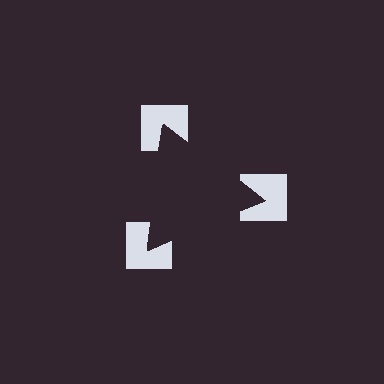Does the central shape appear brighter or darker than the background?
It typically appears slightly darker than the background, even though no actual brightness change is drawn.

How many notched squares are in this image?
There are 3 — one at each vertex of the illusory triangle.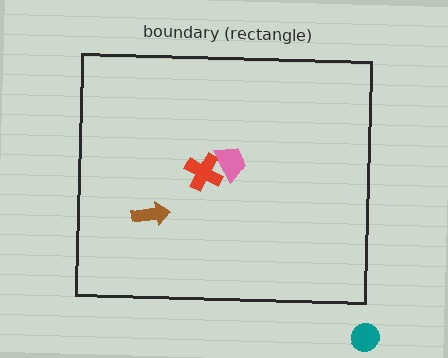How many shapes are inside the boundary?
3 inside, 1 outside.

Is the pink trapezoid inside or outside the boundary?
Inside.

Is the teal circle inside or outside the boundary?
Outside.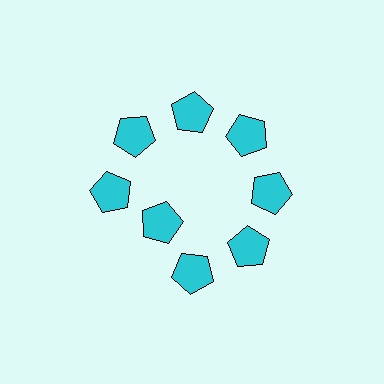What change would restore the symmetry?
The symmetry would be restored by moving it outward, back onto the ring so that all 8 pentagons sit at equal angles and equal distance from the center.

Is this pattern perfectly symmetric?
No. The 8 cyan pentagons are arranged in a ring, but one element near the 8 o'clock position is pulled inward toward the center, breaking the 8-fold rotational symmetry.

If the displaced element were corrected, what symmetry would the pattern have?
It would have 8-fold rotational symmetry — the pattern would map onto itself every 45 degrees.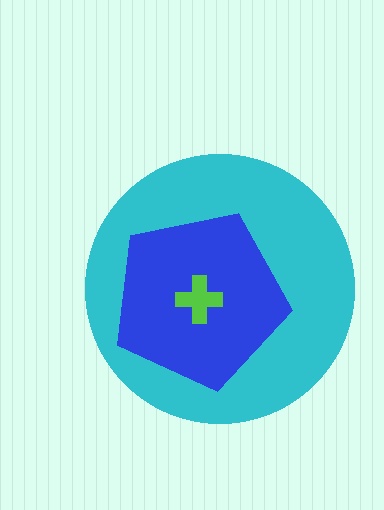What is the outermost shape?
The cyan circle.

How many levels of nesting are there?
3.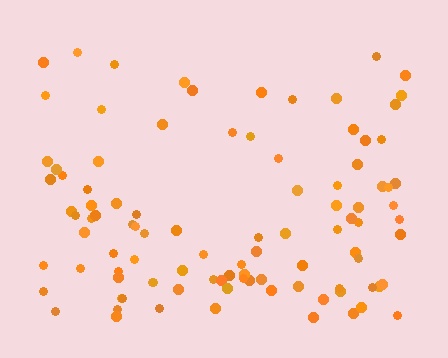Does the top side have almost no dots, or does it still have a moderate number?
Still a moderate number, just noticeably fewer than the bottom.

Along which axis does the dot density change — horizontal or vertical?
Vertical.